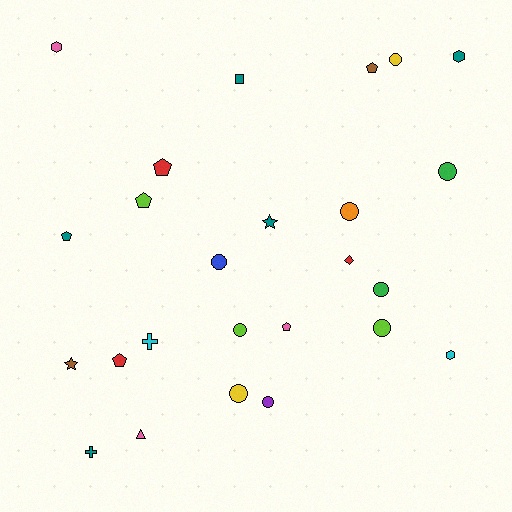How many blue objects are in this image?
There is 1 blue object.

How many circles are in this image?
There are 9 circles.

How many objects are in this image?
There are 25 objects.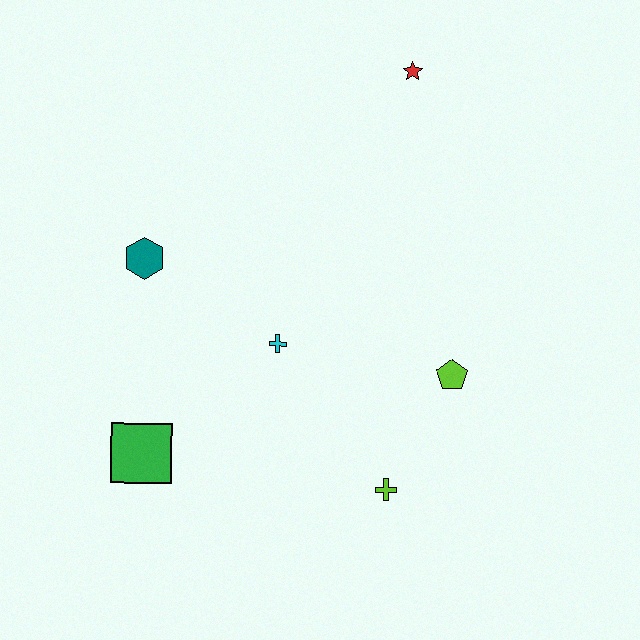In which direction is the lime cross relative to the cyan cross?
The lime cross is below the cyan cross.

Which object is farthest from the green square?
The red star is farthest from the green square.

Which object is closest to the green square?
The cyan cross is closest to the green square.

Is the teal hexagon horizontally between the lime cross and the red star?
No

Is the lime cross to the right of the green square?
Yes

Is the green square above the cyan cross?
No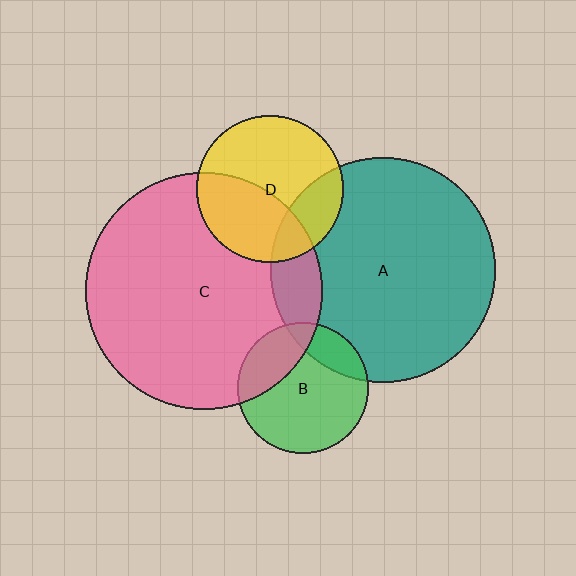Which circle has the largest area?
Circle C (pink).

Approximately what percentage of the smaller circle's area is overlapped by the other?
Approximately 20%.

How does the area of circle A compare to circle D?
Approximately 2.4 times.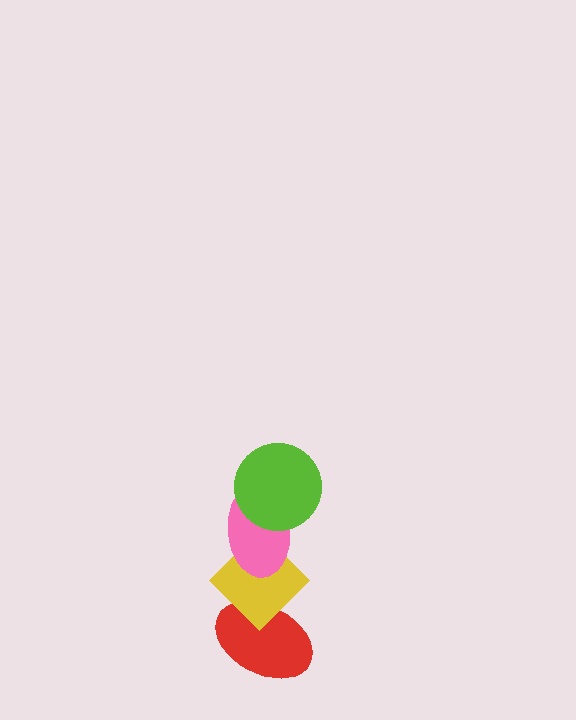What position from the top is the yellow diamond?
The yellow diamond is 3rd from the top.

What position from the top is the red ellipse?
The red ellipse is 4th from the top.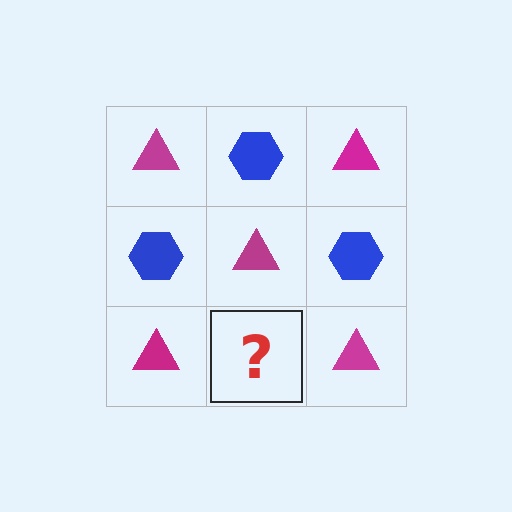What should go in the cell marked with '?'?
The missing cell should contain a blue hexagon.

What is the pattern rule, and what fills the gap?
The rule is that it alternates magenta triangle and blue hexagon in a checkerboard pattern. The gap should be filled with a blue hexagon.